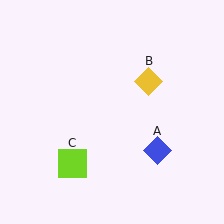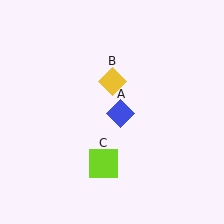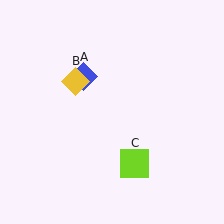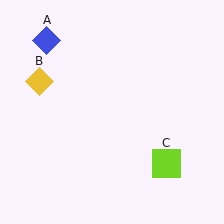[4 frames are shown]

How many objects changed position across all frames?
3 objects changed position: blue diamond (object A), yellow diamond (object B), lime square (object C).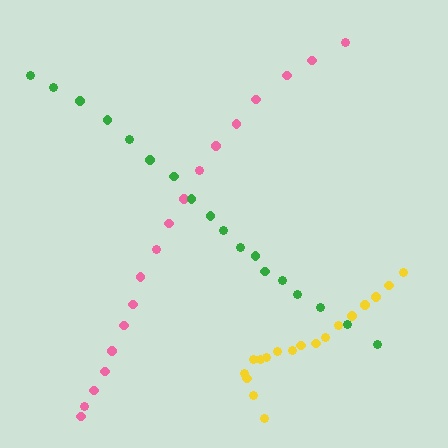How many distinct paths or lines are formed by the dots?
There are 3 distinct paths.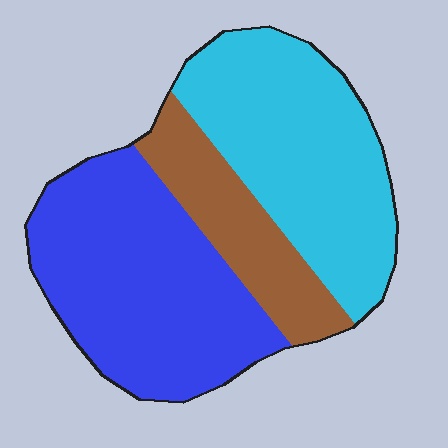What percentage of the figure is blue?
Blue takes up between a quarter and a half of the figure.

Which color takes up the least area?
Brown, at roughly 20%.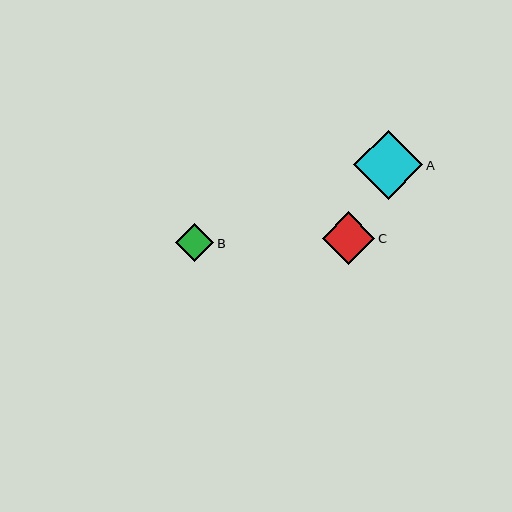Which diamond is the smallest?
Diamond B is the smallest with a size of approximately 38 pixels.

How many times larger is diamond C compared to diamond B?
Diamond C is approximately 1.4 times the size of diamond B.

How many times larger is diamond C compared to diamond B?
Diamond C is approximately 1.4 times the size of diamond B.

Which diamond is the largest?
Diamond A is the largest with a size of approximately 69 pixels.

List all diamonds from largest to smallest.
From largest to smallest: A, C, B.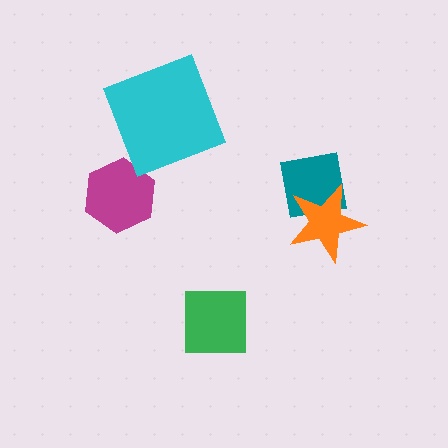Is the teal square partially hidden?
Yes, it is partially covered by another shape.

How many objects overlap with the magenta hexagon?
0 objects overlap with the magenta hexagon.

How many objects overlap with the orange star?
1 object overlaps with the orange star.